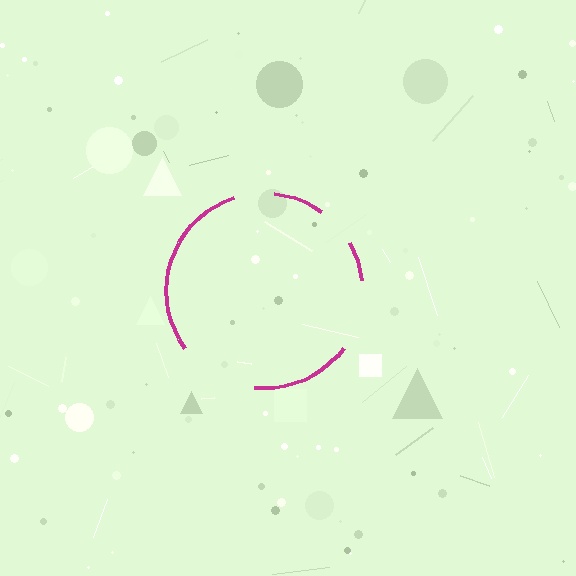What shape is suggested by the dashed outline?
The dashed outline suggests a circle.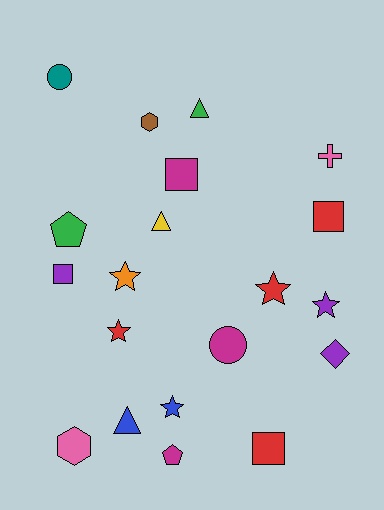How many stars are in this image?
There are 5 stars.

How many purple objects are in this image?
There are 3 purple objects.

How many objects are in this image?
There are 20 objects.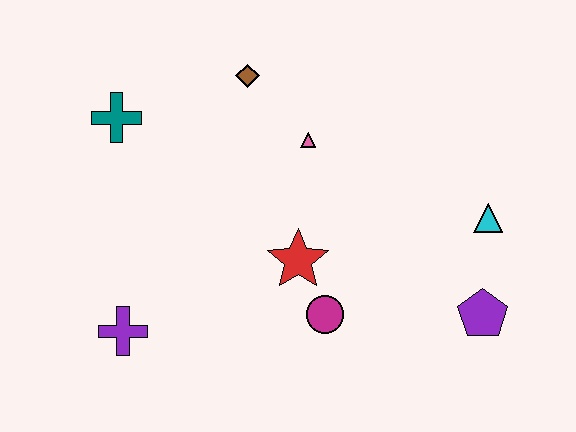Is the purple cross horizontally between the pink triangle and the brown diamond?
No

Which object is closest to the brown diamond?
The pink triangle is closest to the brown diamond.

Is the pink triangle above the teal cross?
No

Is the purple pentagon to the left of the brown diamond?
No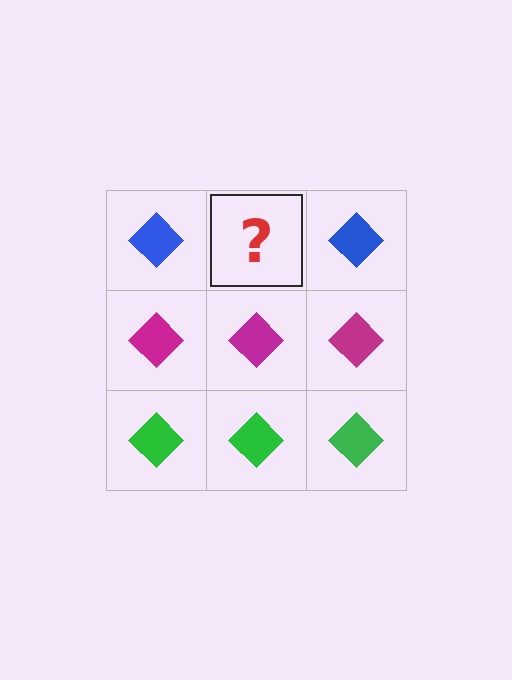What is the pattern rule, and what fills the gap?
The rule is that each row has a consistent color. The gap should be filled with a blue diamond.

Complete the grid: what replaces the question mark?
The question mark should be replaced with a blue diamond.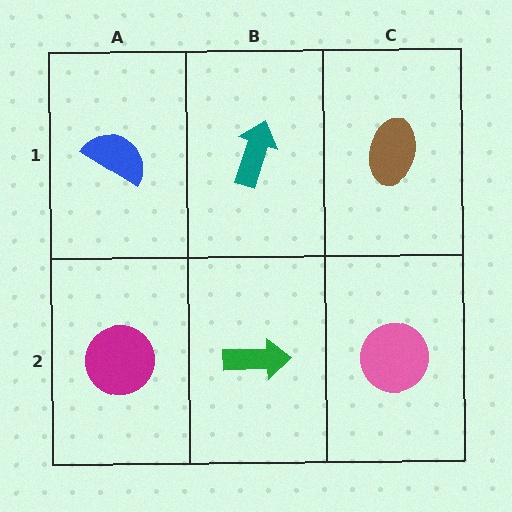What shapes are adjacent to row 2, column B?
A teal arrow (row 1, column B), a magenta circle (row 2, column A), a pink circle (row 2, column C).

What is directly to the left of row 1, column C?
A teal arrow.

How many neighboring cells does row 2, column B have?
3.